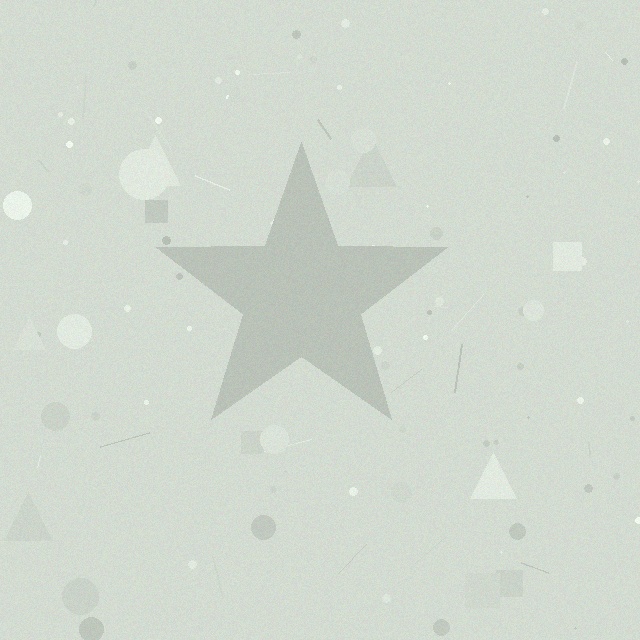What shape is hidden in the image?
A star is hidden in the image.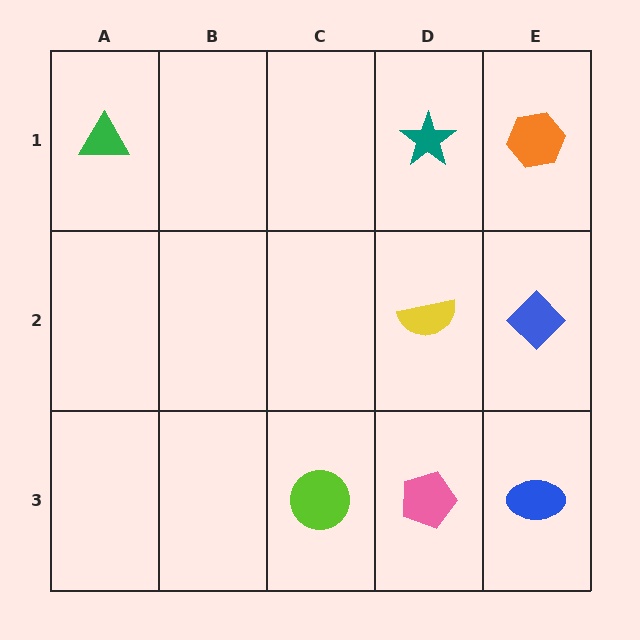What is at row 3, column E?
A blue ellipse.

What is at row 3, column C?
A lime circle.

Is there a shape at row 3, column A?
No, that cell is empty.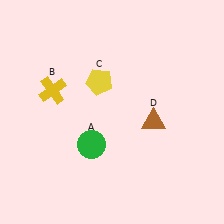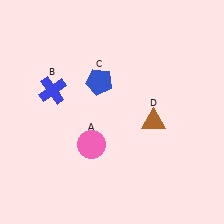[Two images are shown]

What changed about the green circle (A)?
In Image 1, A is green. In Image 2, it changed to pink.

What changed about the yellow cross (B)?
In Image 1, B is yellow. In Image 2, it changed to blue.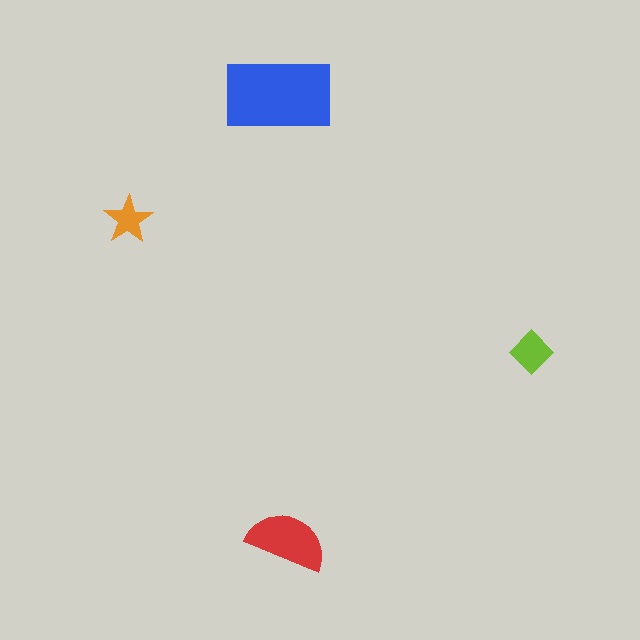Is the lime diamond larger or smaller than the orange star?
Larger.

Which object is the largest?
The blue rectangle.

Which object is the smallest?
The orange star.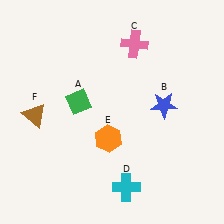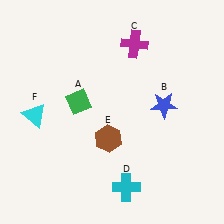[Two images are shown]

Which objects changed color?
C changed from pink to magenta. E changed from orange to brown. F changed from brown to cyan.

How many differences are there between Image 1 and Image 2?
There are 3 differences between the two images.